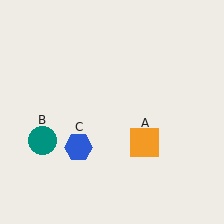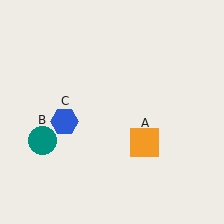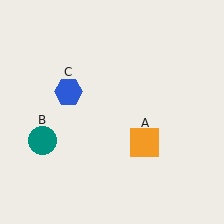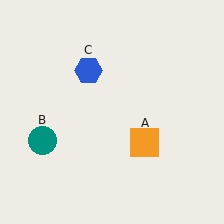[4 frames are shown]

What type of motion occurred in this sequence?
The blue hexagon (object C) rotated clockwise around the center of the scene.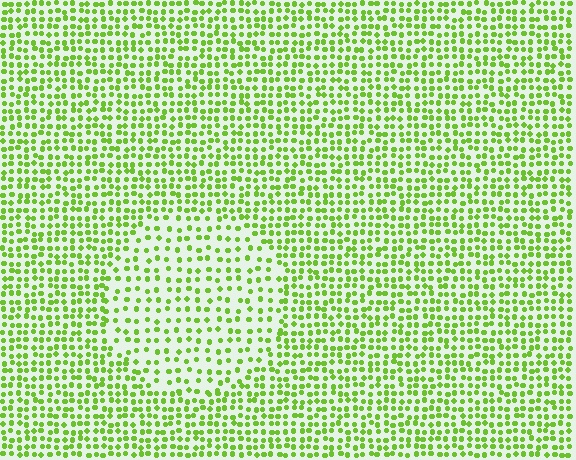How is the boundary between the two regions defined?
The boundary is defined by a change in element density (approximately 1.8x ratio). All elements are the same color, size, and shape.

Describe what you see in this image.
The image contains small lime elements arranged at two different densities. A circle-shaped region is visible where the elements are less densely packed than the surrounding area.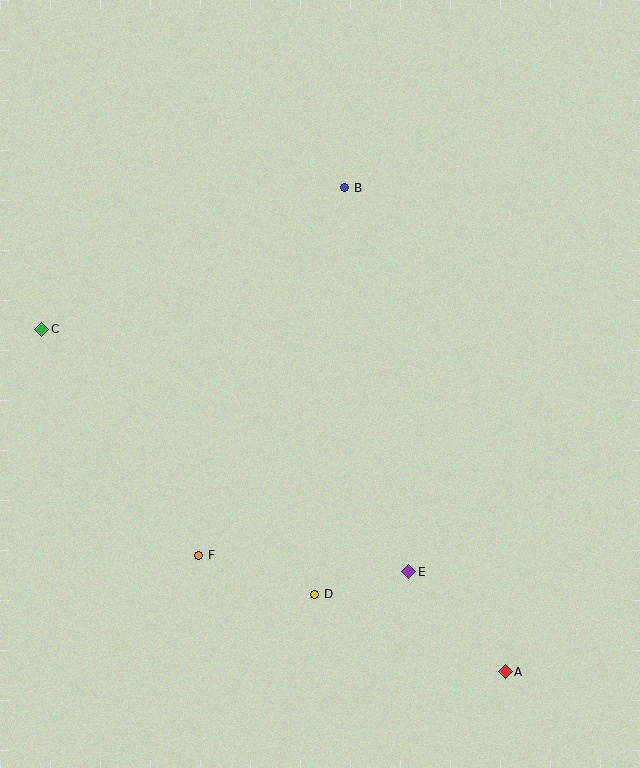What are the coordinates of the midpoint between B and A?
The midpoint between B and A is at (425, 430).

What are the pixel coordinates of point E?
Point E is at (409, 572).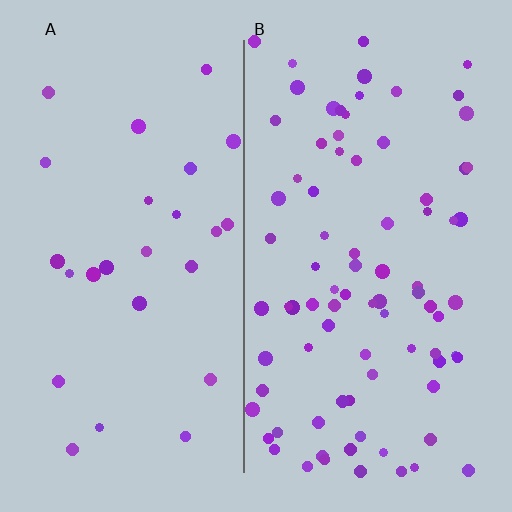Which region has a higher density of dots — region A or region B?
B (the right).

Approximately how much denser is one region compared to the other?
Approximately 3.3× — region B over region A.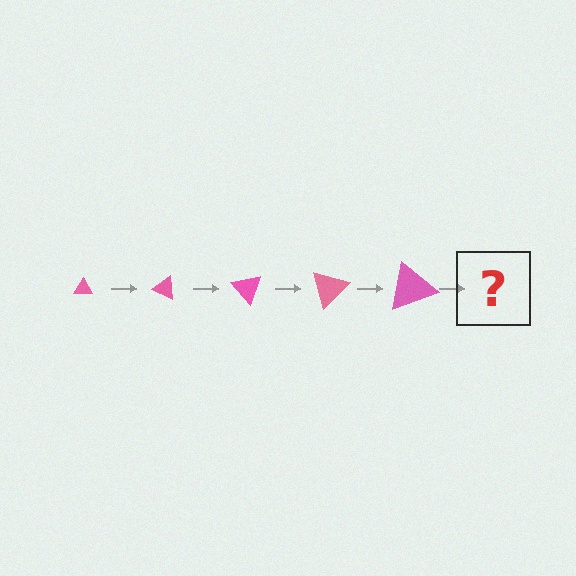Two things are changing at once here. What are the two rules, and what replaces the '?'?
The two rules are that the triangle grows larger each step and it rotates 25 degrees each step. The '?' should be a triangle, larger than the previous one and rotated 125 degrees from the start.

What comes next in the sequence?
The next element should be a triangle, larger than the previous one and rotated 125 degrees from the start.